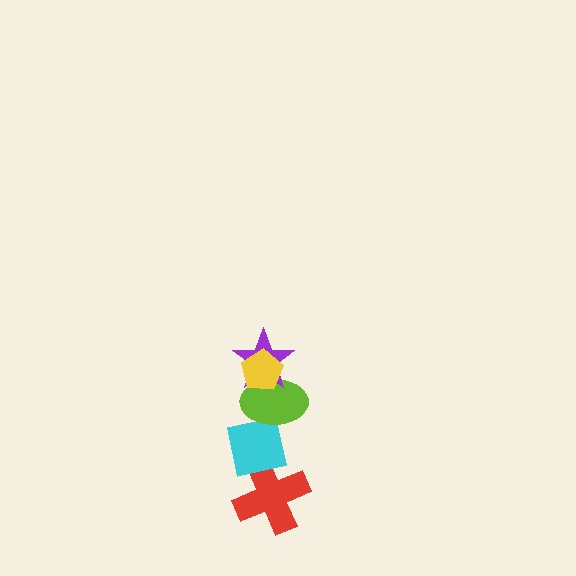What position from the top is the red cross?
The red cross is 5th from the top.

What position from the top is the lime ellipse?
The lime ellipse is 3rd from the top.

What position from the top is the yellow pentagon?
The yellow pentagon is 1st from the top.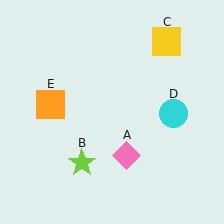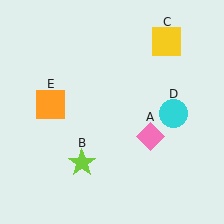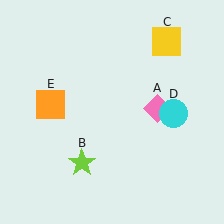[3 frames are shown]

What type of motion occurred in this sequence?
The pink diamond (object A) rotated counterclockwise around the center of the scene.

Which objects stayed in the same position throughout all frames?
Lime star (object B) and yellow square (object C) and cyan circle (object D) and orange square (object E) remained stationary.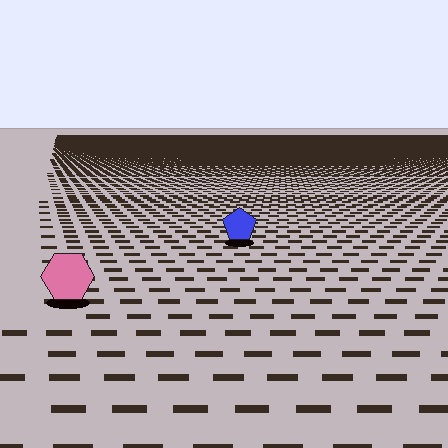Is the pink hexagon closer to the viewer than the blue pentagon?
Yes. The pink hexagon is closer — you can tell from the texture gradient: the ground texture is coarser near it.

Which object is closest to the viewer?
The pink hexagon is closest. The texture marks near it are larger and more spread out.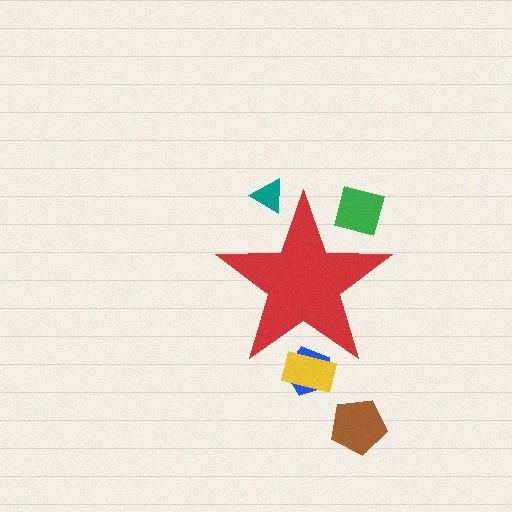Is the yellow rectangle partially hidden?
Yes, the yellow rectangle is partially hidden behind the red star.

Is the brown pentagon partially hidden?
No, the brown pentagon is fully visible.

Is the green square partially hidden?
Yes, the green square is partially hidden behind the red star.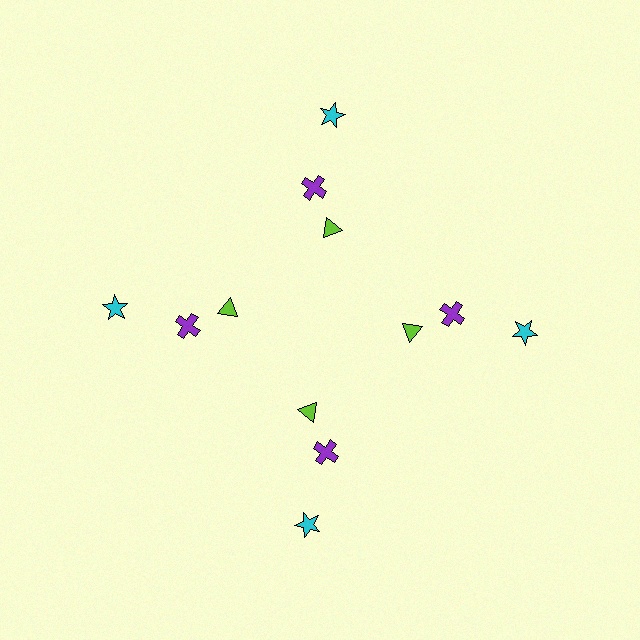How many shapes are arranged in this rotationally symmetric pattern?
There are 12 shapes, arranged in 4 groups of 3.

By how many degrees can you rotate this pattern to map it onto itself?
The pattern maps onto itself every 90 degrees of rotation.